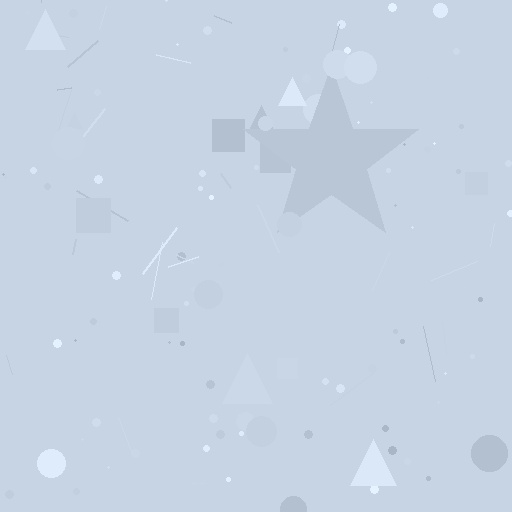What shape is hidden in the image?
A star is hidden in the image.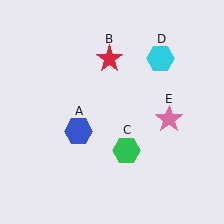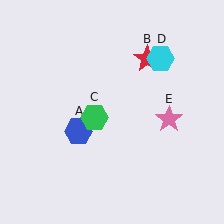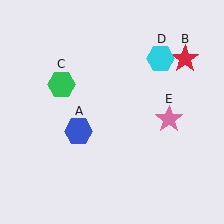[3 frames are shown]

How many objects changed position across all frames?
2 objects changed position: red star (object B), green hexagon (object C).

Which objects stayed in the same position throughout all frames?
Blue hexagon (object A) and cyan hexagon (object D) and pink star (object E) remained stationary.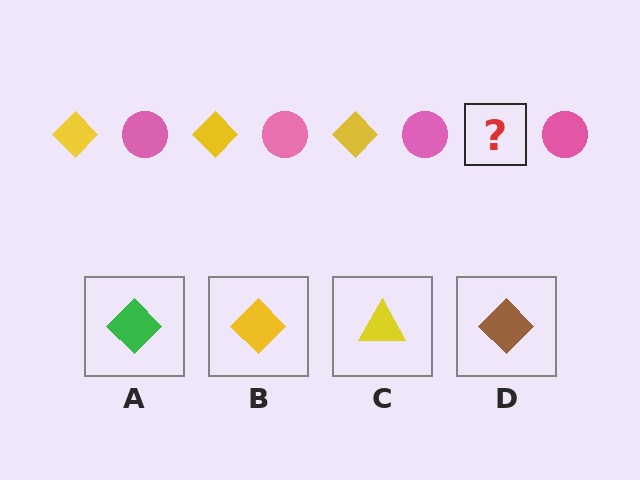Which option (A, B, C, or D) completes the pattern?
B.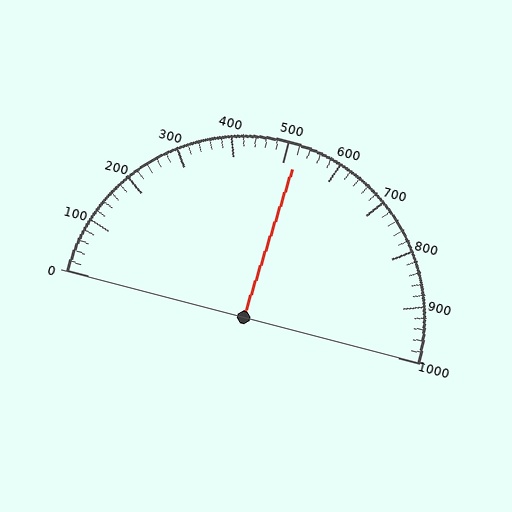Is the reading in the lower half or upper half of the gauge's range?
The reading is in the upper half of the range (0 to 1000).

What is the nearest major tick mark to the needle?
The nearest major tick mark is 500.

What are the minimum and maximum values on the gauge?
The gauge ranges from 0 to 1000.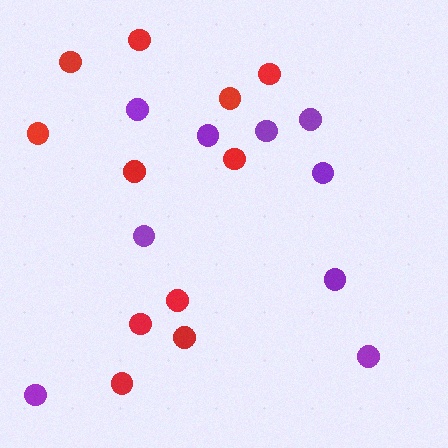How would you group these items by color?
There are 2 groups: one group of red circles (11) and one group of purple circles (9).